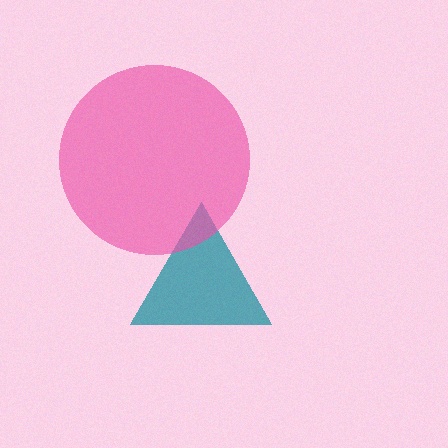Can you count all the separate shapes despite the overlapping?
Yes, there are 2 separate shapes.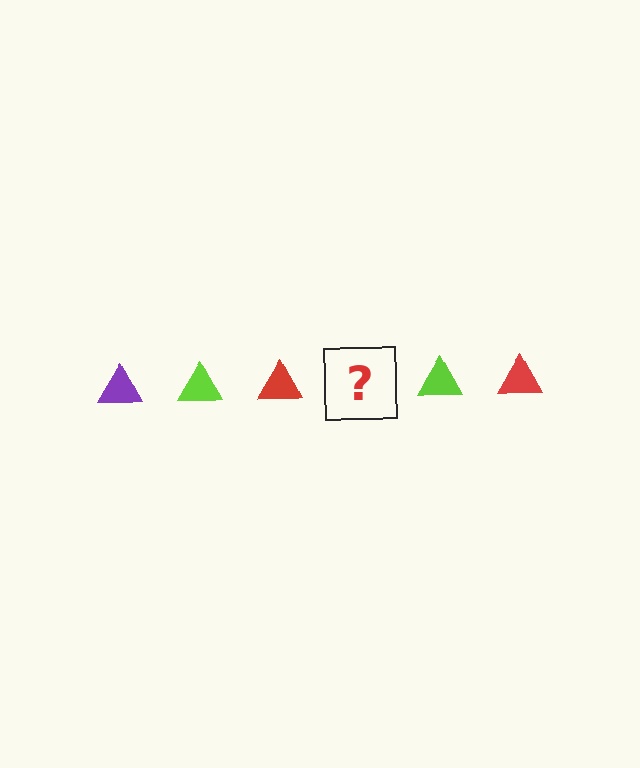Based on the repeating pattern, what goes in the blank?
The blank should be a purple triangle.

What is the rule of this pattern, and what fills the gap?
The rule is that the pattern cycles through purple, lime, red triangles. The gap should be filled with a purple triangle.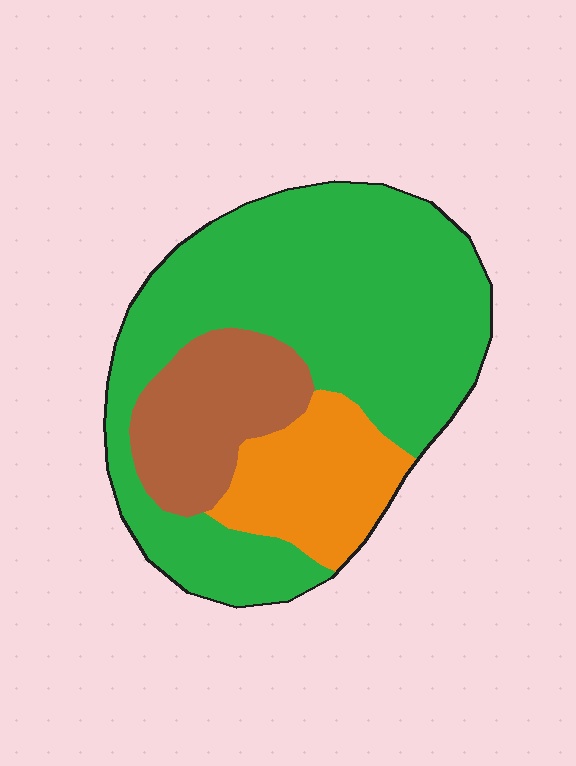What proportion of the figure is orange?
Orange covers 18% of the figure.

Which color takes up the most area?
Green, at roughly 65%.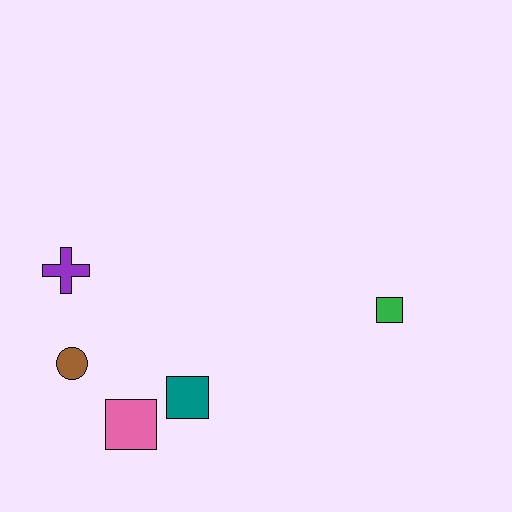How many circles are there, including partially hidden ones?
There is 1 circle.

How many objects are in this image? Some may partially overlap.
There are 5 objects.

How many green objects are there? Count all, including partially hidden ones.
There is 1 green object.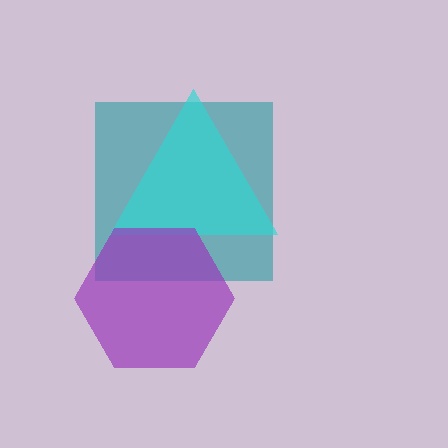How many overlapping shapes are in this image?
There are 3 overlapping shapes in the image.